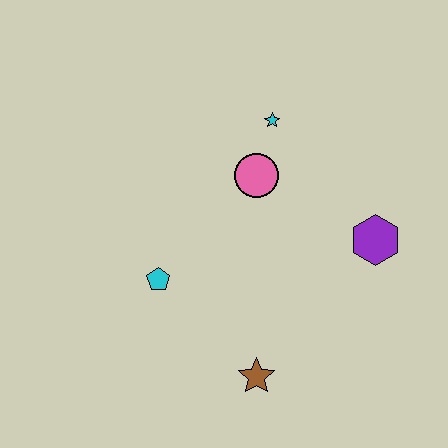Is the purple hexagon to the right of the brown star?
Yes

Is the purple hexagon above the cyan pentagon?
Yes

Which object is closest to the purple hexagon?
The pink circle is closest to the purple hexagon.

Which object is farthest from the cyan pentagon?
The purple hexagon is farthest from the cyan pentagon.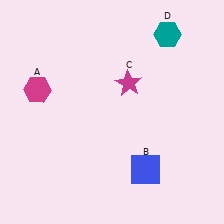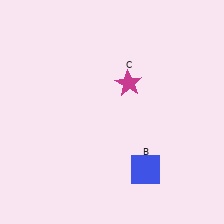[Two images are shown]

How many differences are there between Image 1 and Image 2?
There are 2 differences between the two images.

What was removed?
The teal hexagon (D), the magenta hexagon (A) were removed in Image 2.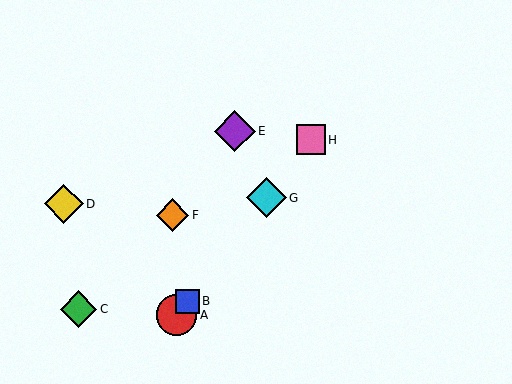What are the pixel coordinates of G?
Object G is at (266, 198).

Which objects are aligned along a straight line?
Objects A, B, G, H are aligned along a straight line.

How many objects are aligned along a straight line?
4 objects (A, B, G, H) are aligned along a straight line.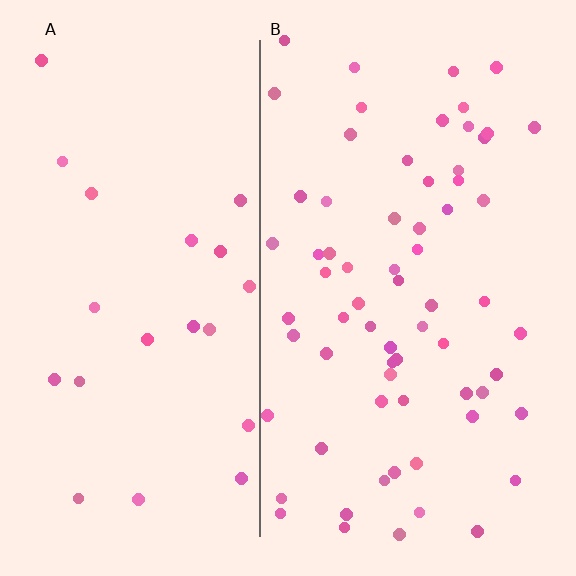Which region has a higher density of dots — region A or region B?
B (the right).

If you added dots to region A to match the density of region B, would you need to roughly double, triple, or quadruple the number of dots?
Approximately triple.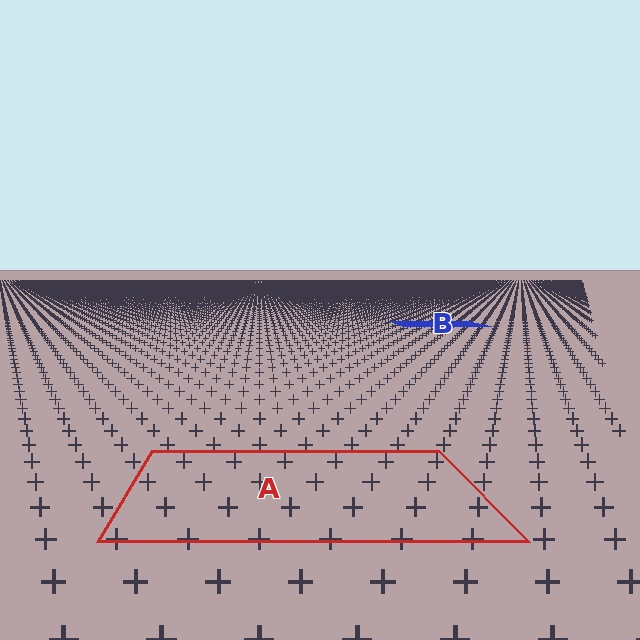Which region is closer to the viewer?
Region A is closer. The texture elements there are larger and more spread out.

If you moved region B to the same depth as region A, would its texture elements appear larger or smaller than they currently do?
They would appear larger. At a closer depth, the same texture elements are projected at a bigger on-screen size.